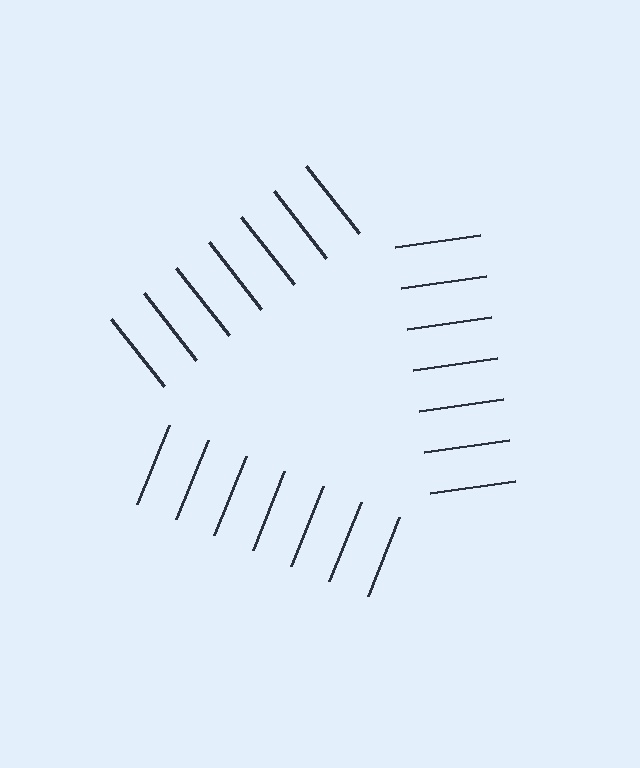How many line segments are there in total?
21 — 7 along each of the 3 edges.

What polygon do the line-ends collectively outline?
An illusory triangle — the line segments terminate on its edges but no continuous stroke is drawn.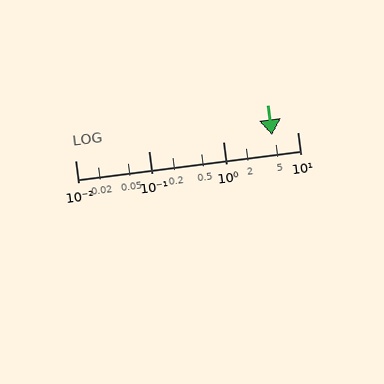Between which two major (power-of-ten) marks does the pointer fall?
The pointer is between 1 and 10.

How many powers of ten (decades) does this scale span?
The scale spans 3 decades, from 0.01 to 10.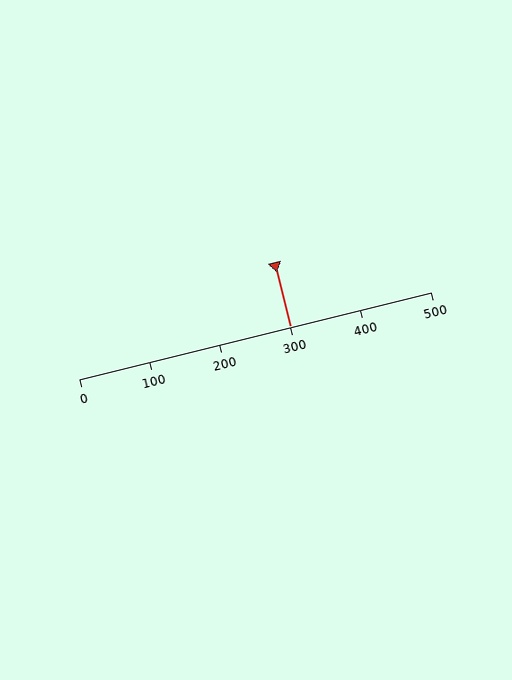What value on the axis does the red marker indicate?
The marker indicates approximately 300.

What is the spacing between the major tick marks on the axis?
The major ticks are spaced 100 apart.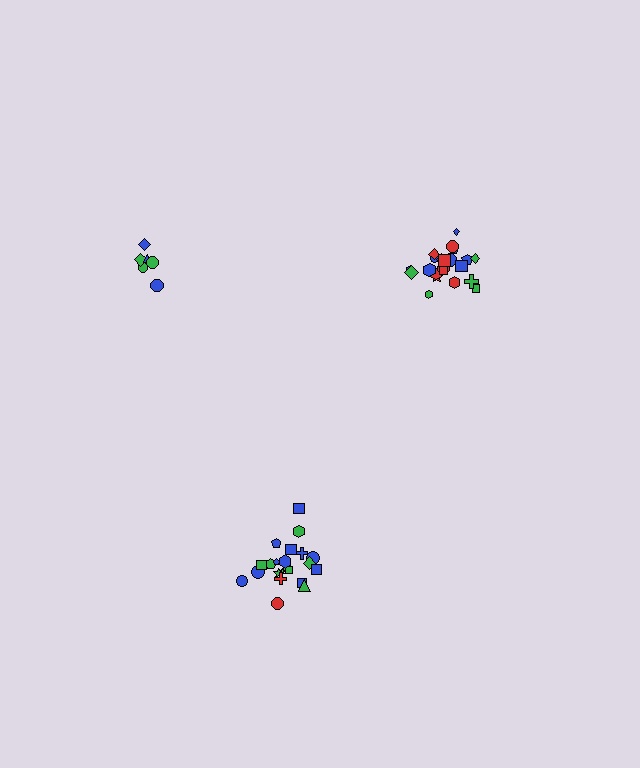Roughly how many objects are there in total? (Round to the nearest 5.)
Roughly 50 objects in total.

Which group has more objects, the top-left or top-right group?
The top-right group.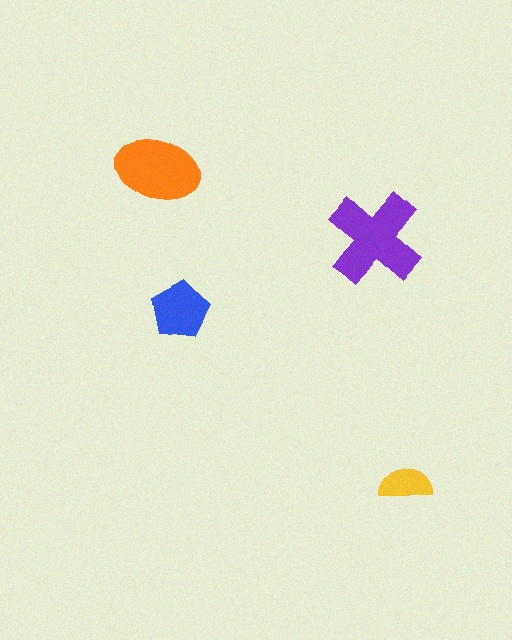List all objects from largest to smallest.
The purple cross, the orange ellipse, the blue pentagon, the yellow semicircle.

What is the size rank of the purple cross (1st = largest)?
1st.